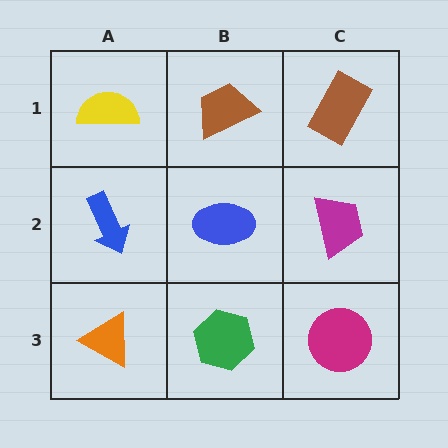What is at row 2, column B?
A blue ellipse.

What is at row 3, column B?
A green hexagon.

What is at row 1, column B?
A brown trapezoid.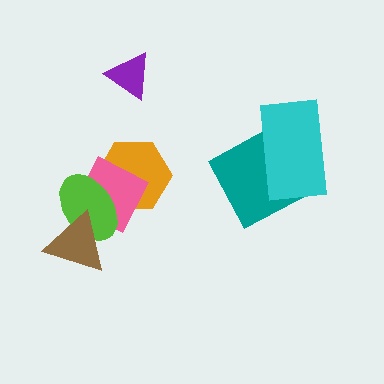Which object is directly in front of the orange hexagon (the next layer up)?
The pink diamond is directly in front of the orange hexagon.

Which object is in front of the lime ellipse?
The brown triangle is in front of the lime ellipse.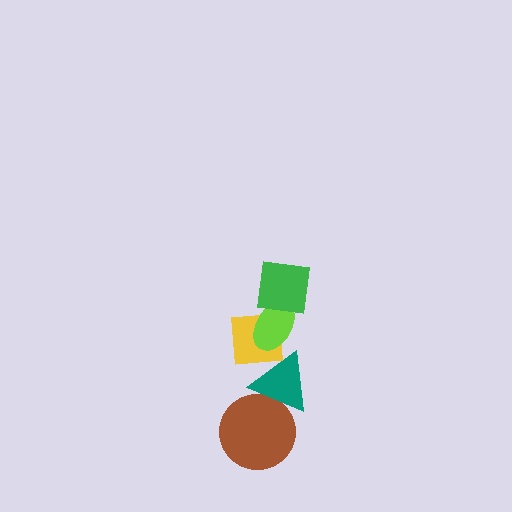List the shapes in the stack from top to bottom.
From top to bottom: the green square, the lime ellipse, the yellow square, the teal triangle, the brown circle.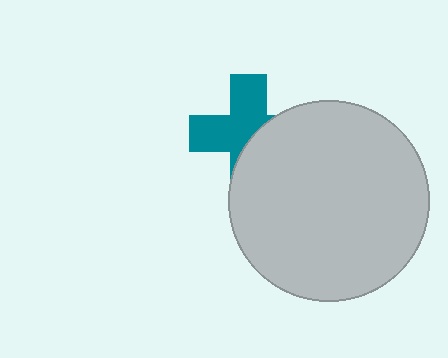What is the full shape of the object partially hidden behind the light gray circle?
The partially hidden object is a teal cross.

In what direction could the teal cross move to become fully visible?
The teal cross could move toward the upper-left. That would shift it out from behind the light gray circle entirely.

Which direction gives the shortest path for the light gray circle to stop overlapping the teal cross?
Moving toward the lower-right gives the shortest separation.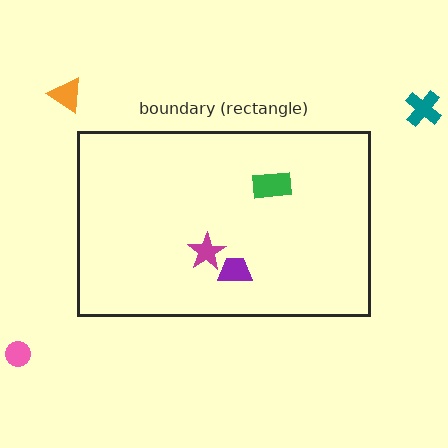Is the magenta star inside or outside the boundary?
Inside.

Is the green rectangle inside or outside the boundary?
Inside.